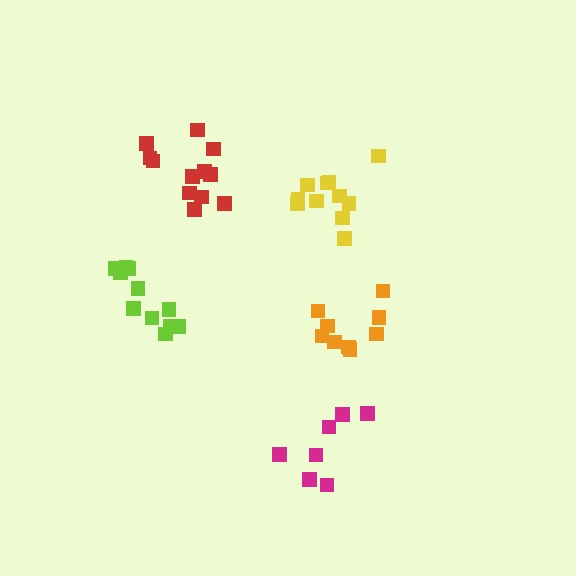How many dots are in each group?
Group 1: 11 dots, Group 2: 7 dots, Group 3: 11 dots, Group 4: 12 dots, Group 5: 9 dots (50 total).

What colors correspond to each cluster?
The clusters are colored: lime, magenta, yellow, red, orange.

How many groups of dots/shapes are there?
There are 5 groups.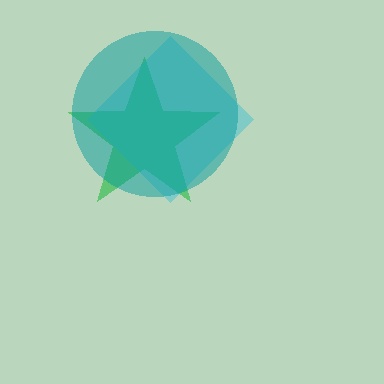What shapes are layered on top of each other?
The layered shapes are: a green star, a cyan diamond, a teal circle.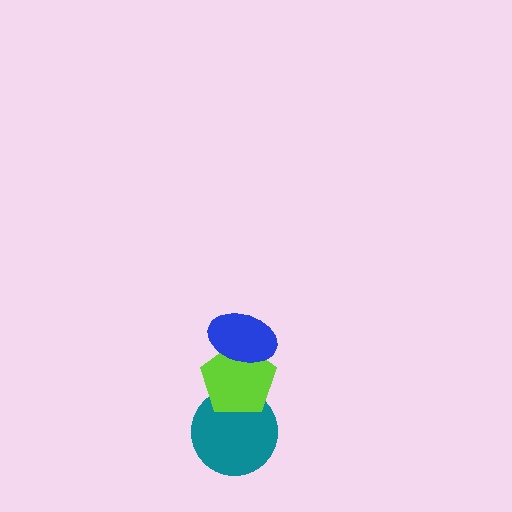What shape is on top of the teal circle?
The lime pentagon is on top of the teal circle.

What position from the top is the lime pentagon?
The lime pentagon is 2nd from the top.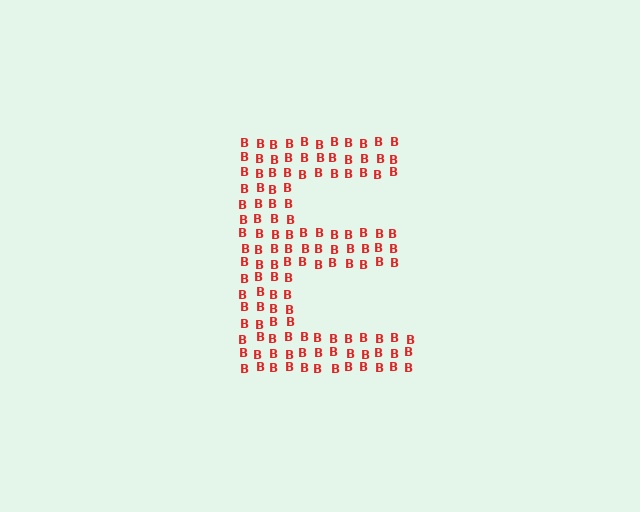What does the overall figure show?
The overall figure shows the letter E.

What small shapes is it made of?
It is made of small letter B's.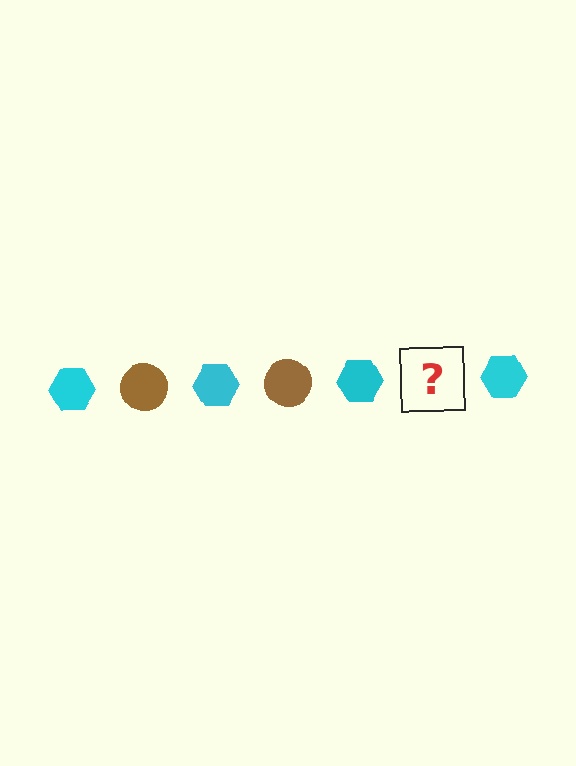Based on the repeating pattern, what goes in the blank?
The blank should be a brown circle.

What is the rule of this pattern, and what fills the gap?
The rule is that the pattern alternates between cyan hexagon and brown circle. The gap should be filled with a brown circle.